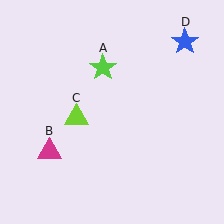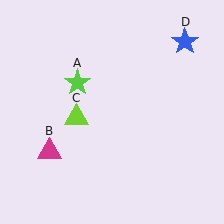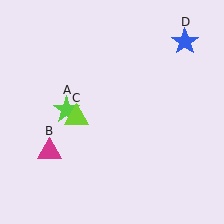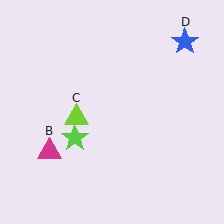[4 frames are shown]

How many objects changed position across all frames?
1 object changed position: lime star (object A).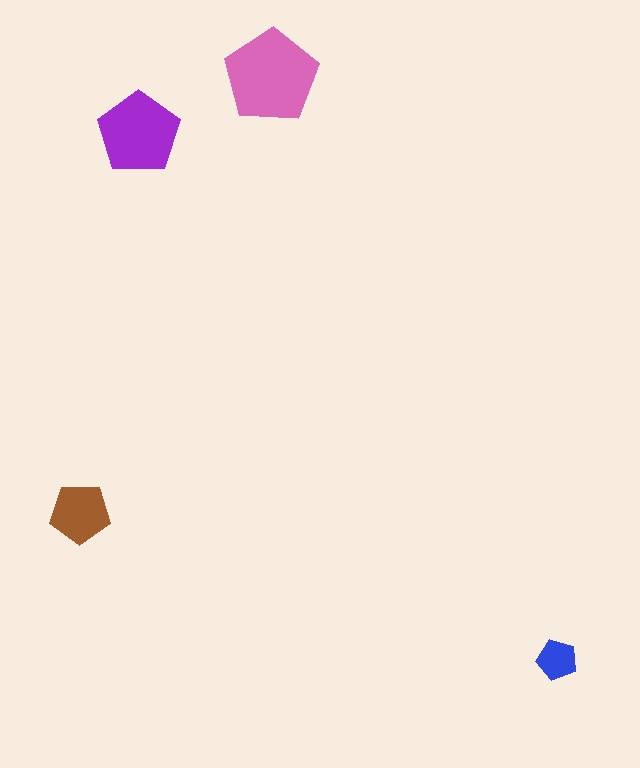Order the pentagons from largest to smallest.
the pink one, the purple one, the brown one, the blue one.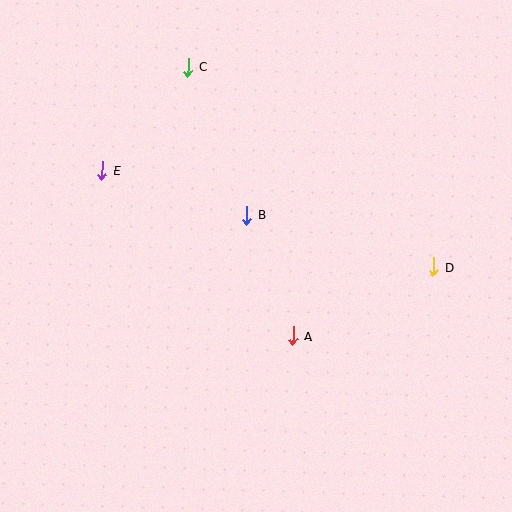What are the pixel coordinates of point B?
Point B is at (247, 215).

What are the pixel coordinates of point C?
Point C is at (188, 67).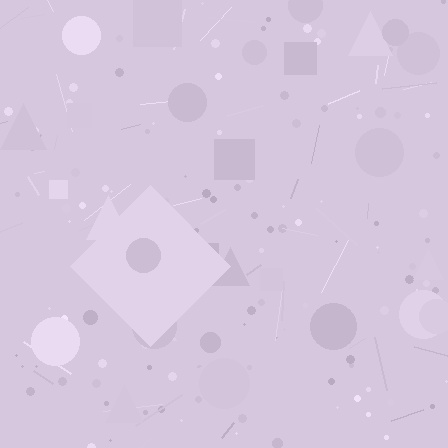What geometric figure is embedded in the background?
A diamond is embedded in the background.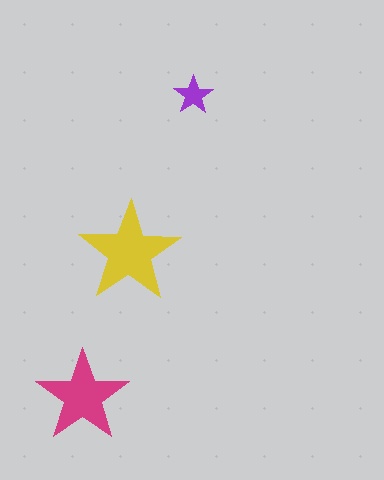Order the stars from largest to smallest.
the yellow one, the magenta one, the purple one.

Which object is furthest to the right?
The purple star is rightmost.